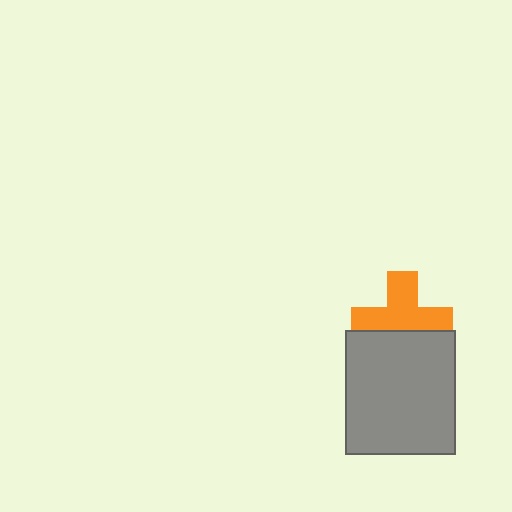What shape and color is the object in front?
The object in front is a gray rectangle.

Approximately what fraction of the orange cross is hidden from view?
Roughly 36% of the orange cross is hidden behind the gray rectangle.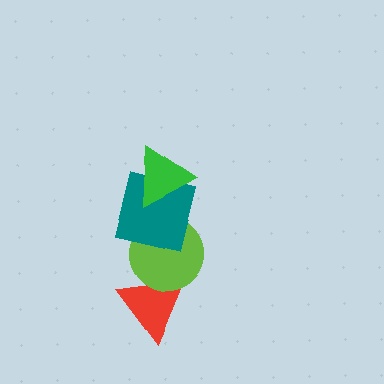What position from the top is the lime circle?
The lime circle is 3rd from the top.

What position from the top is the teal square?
The teal square is 2nd from the top.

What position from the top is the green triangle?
The green triangle is 1st from the top.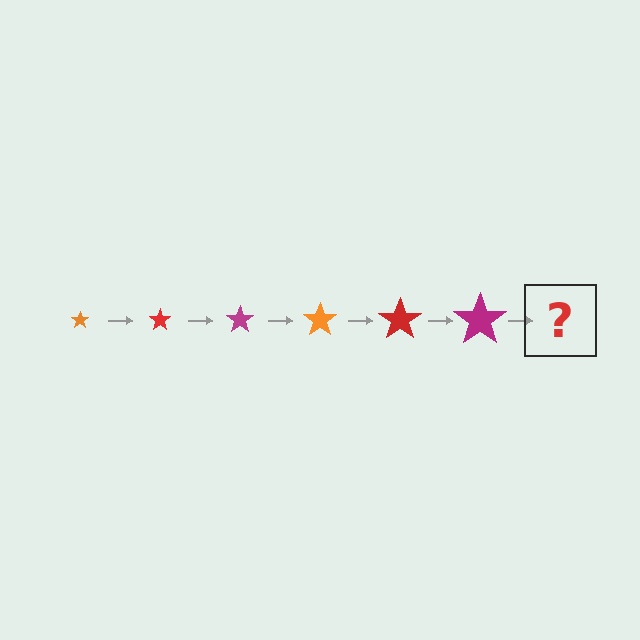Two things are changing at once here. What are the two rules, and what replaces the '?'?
The two rules are that the star grows larger each step and the color cycles through orange, red, and magenta. The '?' should be an orange star, larger than the previous one.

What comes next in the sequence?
The next element should be an orange star, larger than the previous one.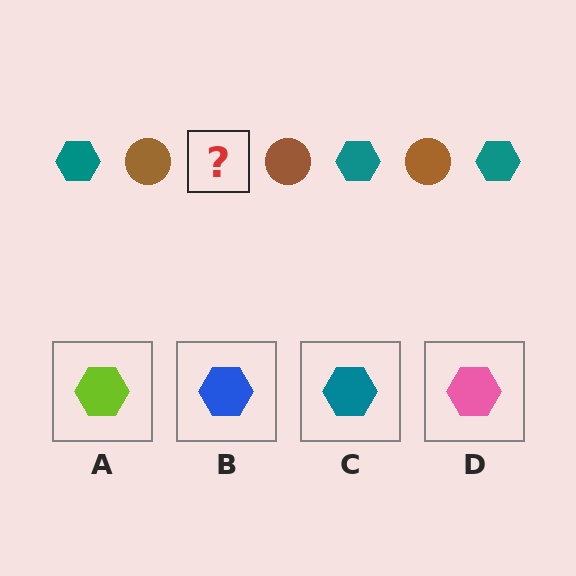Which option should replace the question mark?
Option C.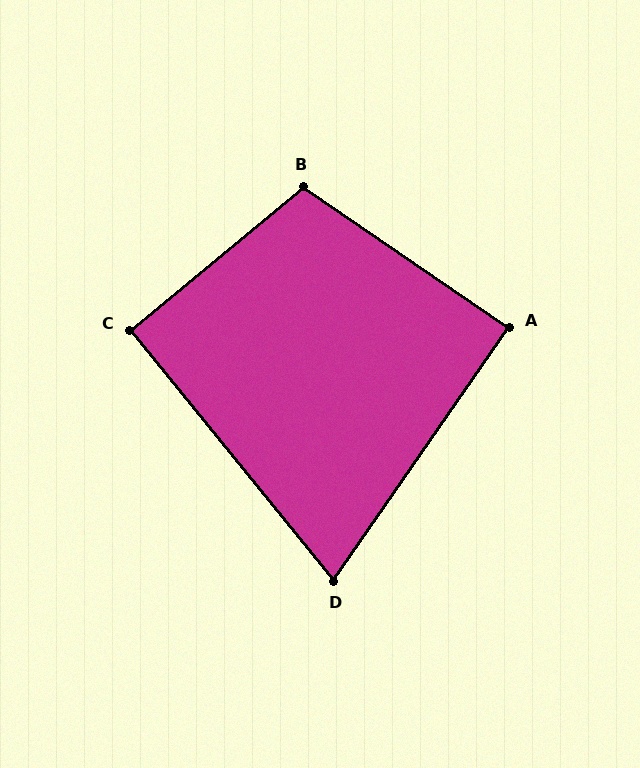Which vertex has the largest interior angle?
B, at approximately 106 degrees.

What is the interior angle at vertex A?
Approximately 90 degrees (approximately right).